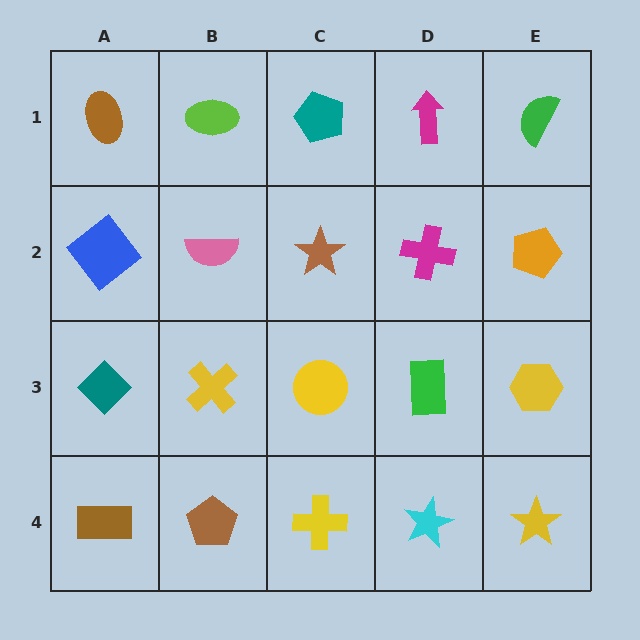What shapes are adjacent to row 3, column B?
A pink semicircle (row 2, column B), a brown pentagon (row 4, column B), a teal diamond (row 3, column A), a yellow circle (row 3, column C).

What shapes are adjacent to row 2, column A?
A brown ellipse (row 1, column A), a teal diamond (row 3, column A), a pink semicircle (row 2, column B).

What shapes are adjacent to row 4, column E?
A yellow hexagon (row 3, column E), a cyan star (row 4, column D).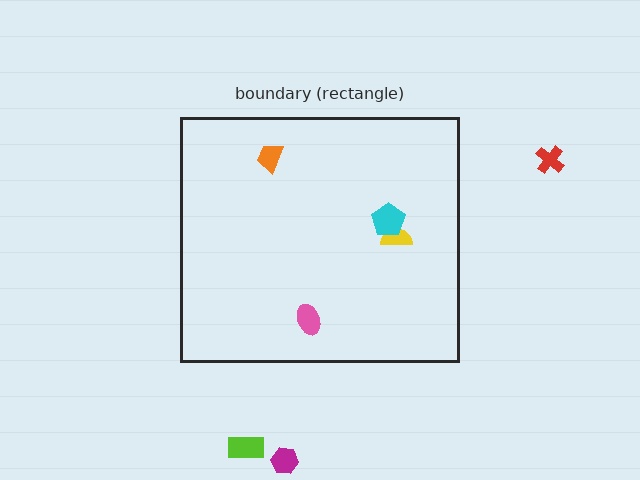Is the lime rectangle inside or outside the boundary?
Outside.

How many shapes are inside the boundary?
4 inside, 3 outside.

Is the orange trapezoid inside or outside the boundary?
Inside.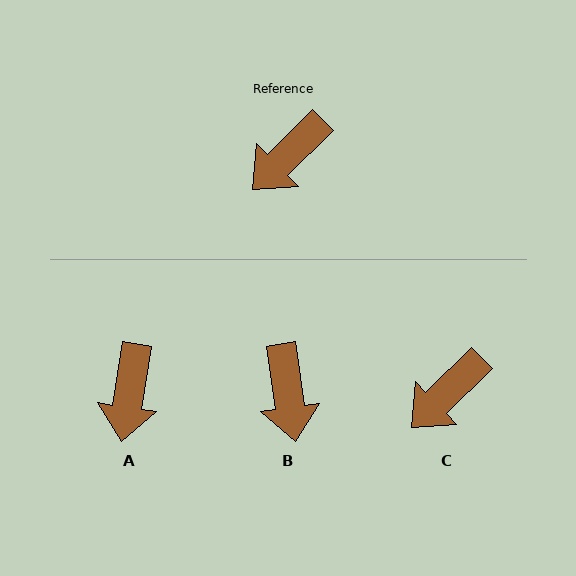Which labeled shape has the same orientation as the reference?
C.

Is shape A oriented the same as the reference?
No, it is off by about 37 degrees.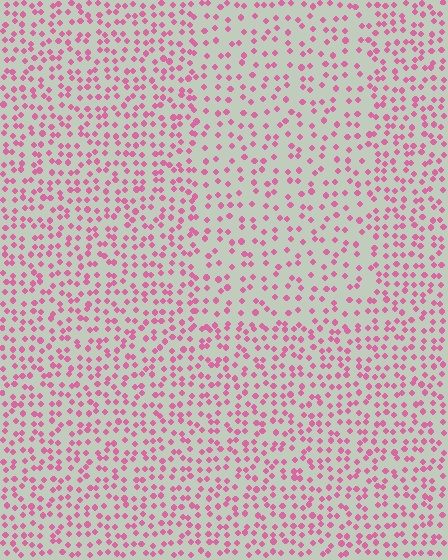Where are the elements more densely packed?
The elements are more densely packed outside the rectangle boundary.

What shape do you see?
I see a rectangle.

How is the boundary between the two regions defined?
The boundary is defined by a change in element density (approximately 1.6x ratio). All elements are the same color, size, and shape.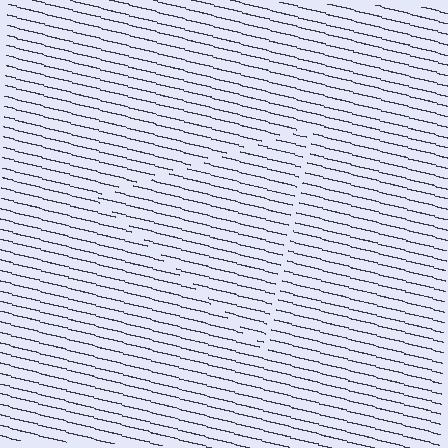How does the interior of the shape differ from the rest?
The interior of the shape contains the same grating, shifted by half a period — the contour is defined by the phase discontinuity where line-ends from the inner and outer gratings abut.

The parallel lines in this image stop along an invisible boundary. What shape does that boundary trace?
An illusory triangle. The interior of the shape contains the same grating, shifted by half a period — the contour is defined by the phase discontinuity where line-ends from the inner and outer gratings abut.